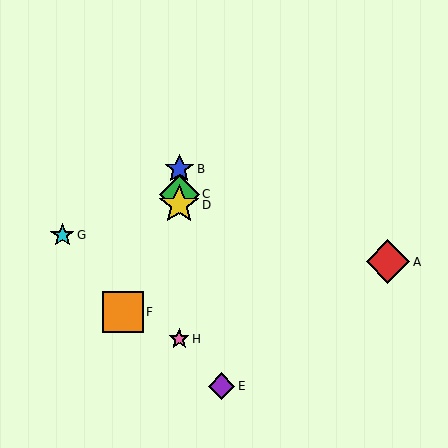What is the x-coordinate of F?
Object F is at x≈123.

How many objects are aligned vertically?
4 objects (B, C, D, H) are aligned vertically.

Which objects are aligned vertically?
Objects B, C, D, H are aligned vertically.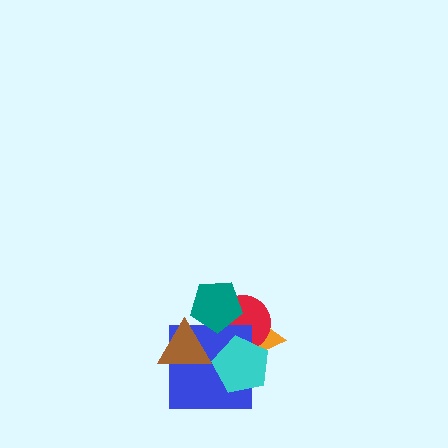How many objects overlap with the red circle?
4 objects overlap with the red circle.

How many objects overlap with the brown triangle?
1 object overlaps with the brown triangle.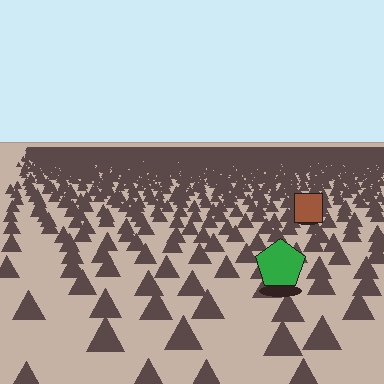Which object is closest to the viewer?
The green pentagon is closest. The texture marks near it are larger and more spread out.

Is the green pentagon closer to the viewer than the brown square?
Yes. The green pentagon is closer — you can tell from the texture gradient: the ground texture is coarser near it.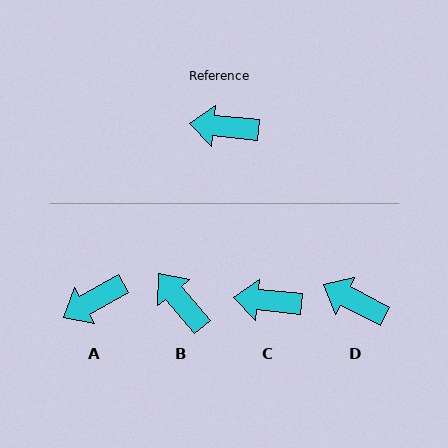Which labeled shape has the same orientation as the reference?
C.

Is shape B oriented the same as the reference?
No, it is off by about 45 degrees.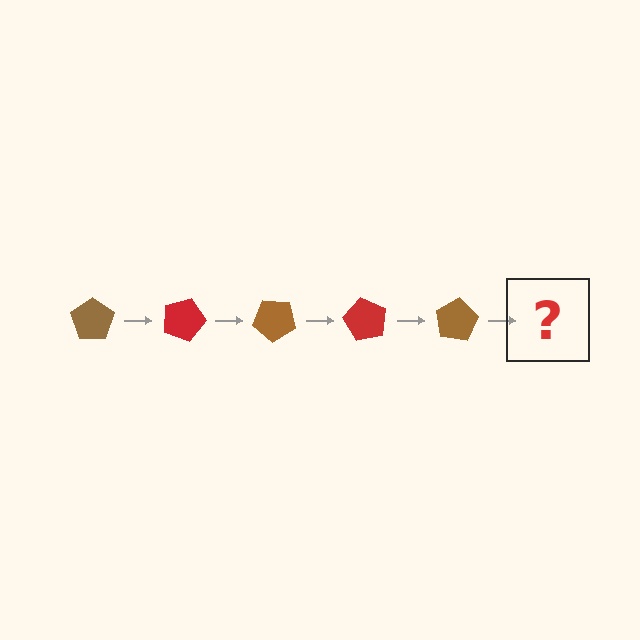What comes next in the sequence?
The next element should be a red pentagon, rotated 100 degrees from the start.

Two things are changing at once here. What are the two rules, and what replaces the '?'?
The two rules are that it rotates 20 degrees each step and the color cycles through brown and red. The '?' should be a red pentagon, rotated 100 degrees from the start.